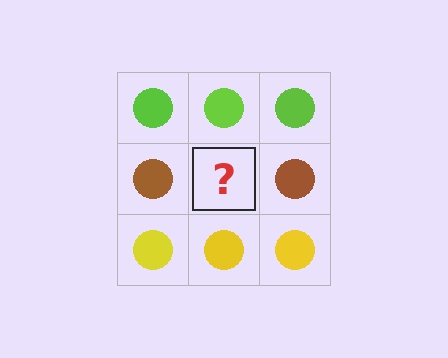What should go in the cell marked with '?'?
The missing cell should contain a brown circle.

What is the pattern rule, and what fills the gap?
The rule is that each row has a consistent color. The gap should be filled with a brown circle.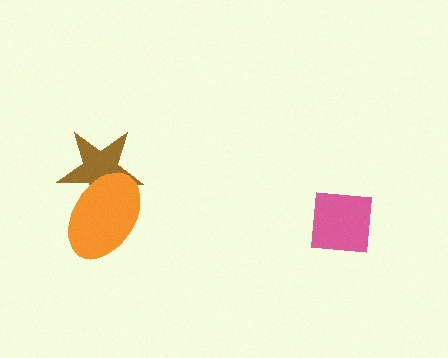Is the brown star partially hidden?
Yes, it is partially covered by another shape.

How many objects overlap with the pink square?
0 objects overlap with the pink square.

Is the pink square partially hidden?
No, no other shape covers it.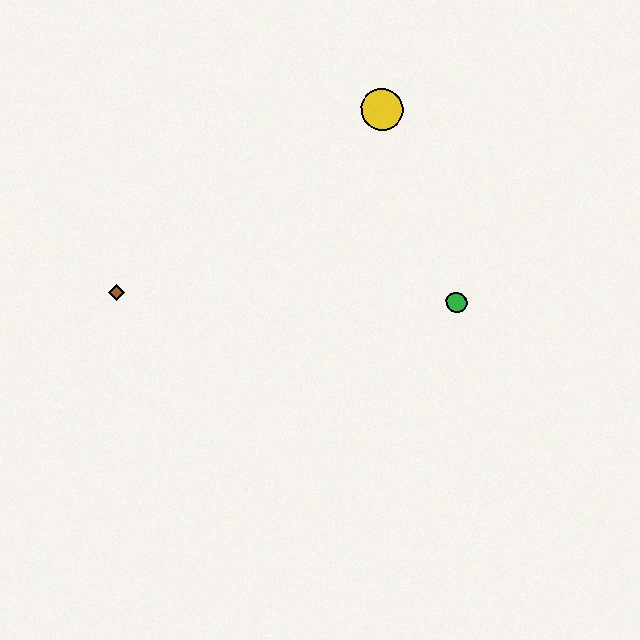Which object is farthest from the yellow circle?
The brown diamond is farthest from the yellow circle.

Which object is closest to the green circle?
The yellow circle is closest to the green circle.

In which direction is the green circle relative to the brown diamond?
The green circle is to the right of the brown diamond.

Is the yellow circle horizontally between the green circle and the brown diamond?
Yes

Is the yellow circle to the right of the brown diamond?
Yes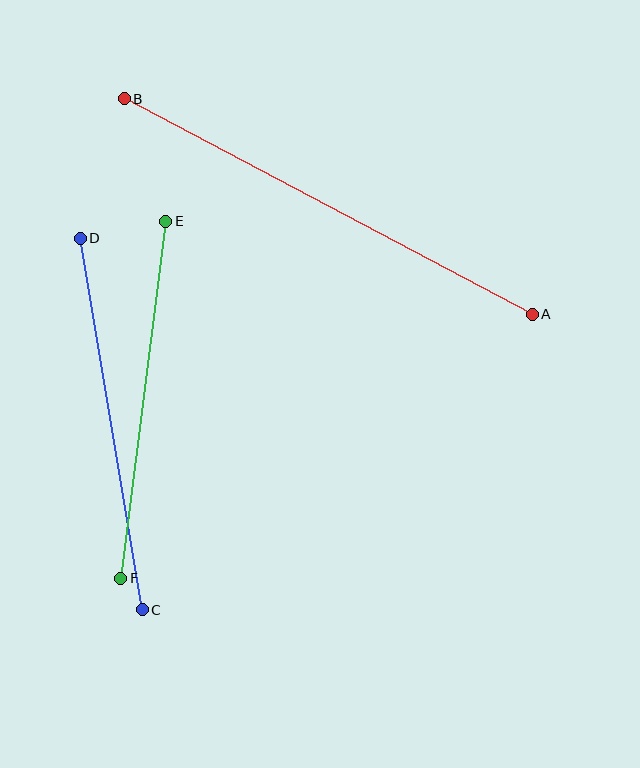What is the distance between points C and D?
The distance is approximately 377 pixels.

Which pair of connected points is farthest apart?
Points A and B are farthest apart.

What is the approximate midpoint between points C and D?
The midpoint is at approximately (111, 424) pixels.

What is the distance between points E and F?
The distance is approximately 360 pixels.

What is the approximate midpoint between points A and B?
The midpoint is at approximately (328, 207) pixels.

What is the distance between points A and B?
The distance is approximately 461 pixels.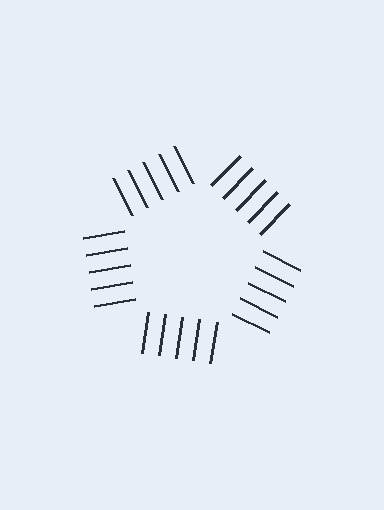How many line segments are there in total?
25 — 5 along each of the 5 edges.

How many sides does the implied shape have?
5 sides — the line-ends trace a pentagon.